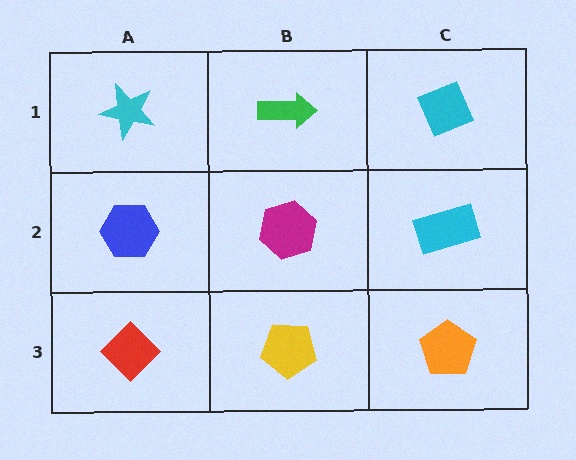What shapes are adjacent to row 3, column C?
A cyan rectangle (row 2, column C), a yellow pentagon (row 3, column B).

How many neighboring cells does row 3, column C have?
2.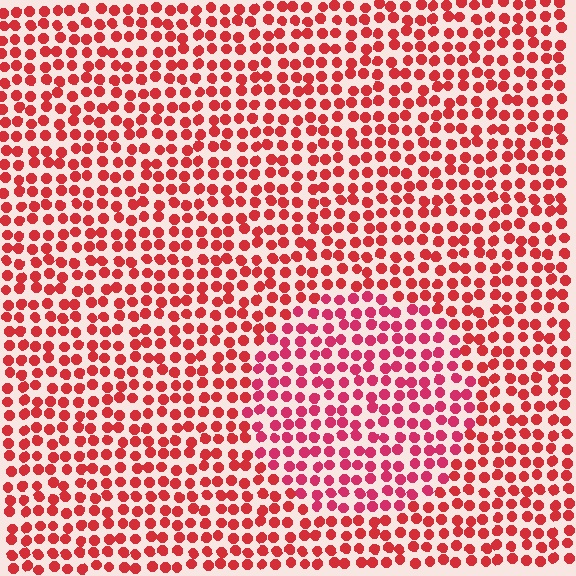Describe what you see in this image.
The image is filled with small red elements in a uniform arrangement. A circle-shaped region is visible where the elements are tinted to a slightly different hue, forming a subtle color boundary.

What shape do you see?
I see a circle.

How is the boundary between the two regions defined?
The boundary is defined purely by a slight shift in hue (about 18 degrees). Spacing, size, and orientation are identical on both sides.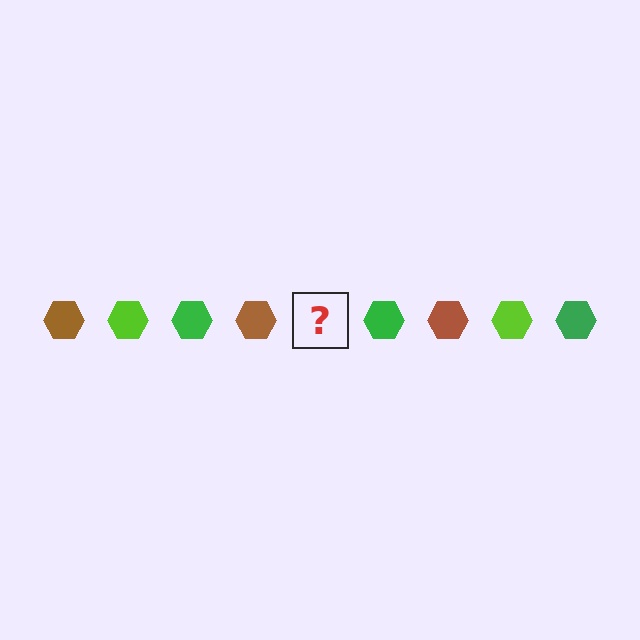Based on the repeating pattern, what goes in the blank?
The blank should be a lime hexagon.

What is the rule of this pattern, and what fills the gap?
The rule is that the pattern cycles through brown, lime, green hexagons. The gap should be filled with a lime hexagon.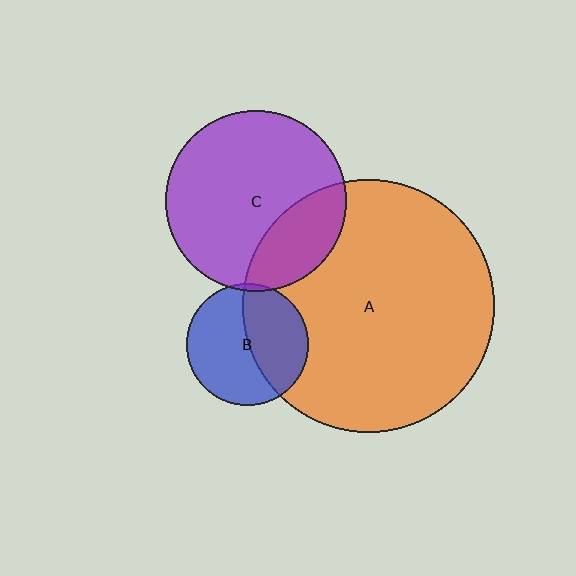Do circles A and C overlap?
Yes.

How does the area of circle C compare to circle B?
Approximately 2.2 times.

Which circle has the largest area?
Circle A (orange).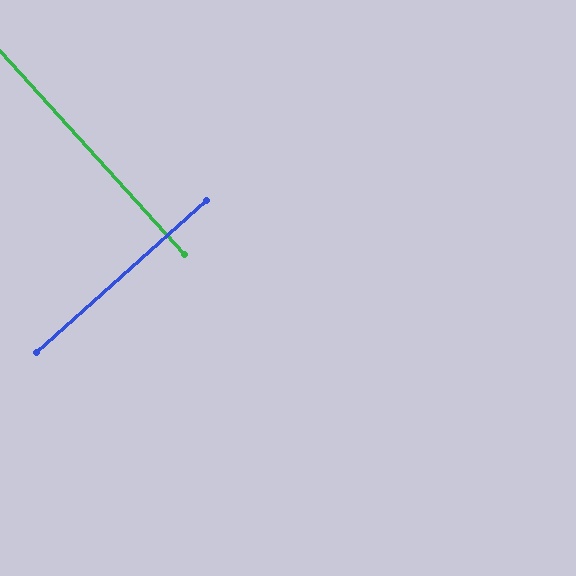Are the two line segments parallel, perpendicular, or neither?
Perpendicular — they meet at approximately 89°.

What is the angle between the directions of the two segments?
Approximately 89 degrees.